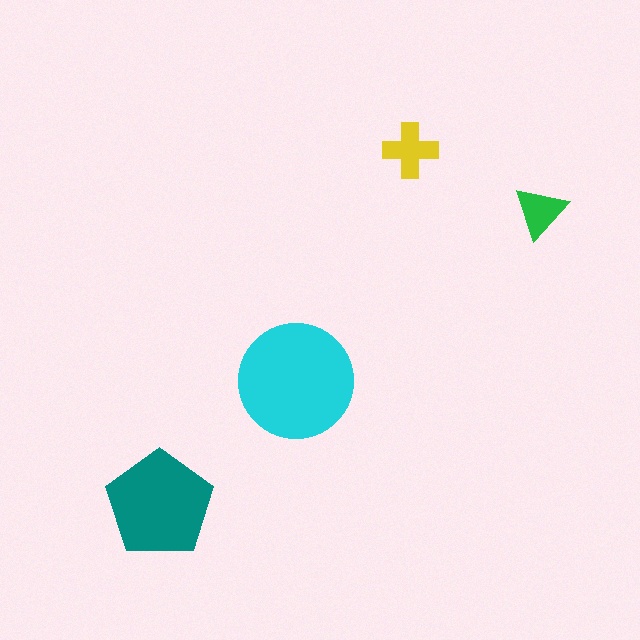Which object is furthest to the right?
The green triangle is rightmost.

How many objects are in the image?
There are 4 objects in the image.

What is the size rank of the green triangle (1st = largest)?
4th.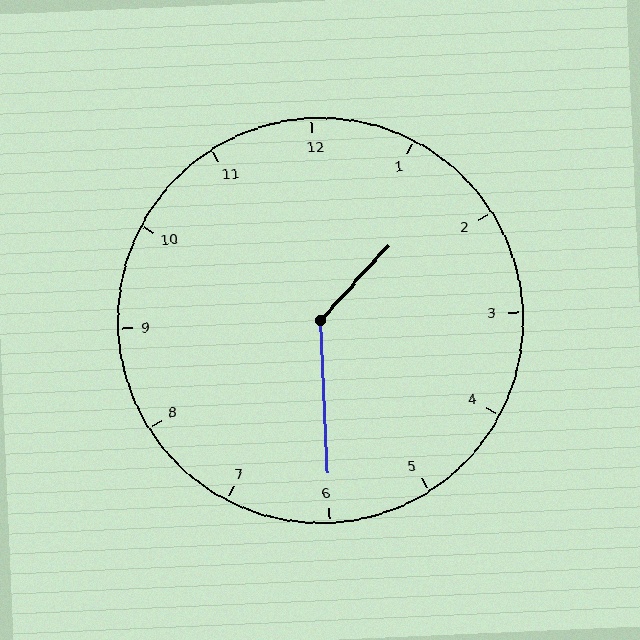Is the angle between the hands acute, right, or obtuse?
It is obtuse.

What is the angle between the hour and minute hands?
Approximately 135 degrees.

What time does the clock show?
1:30.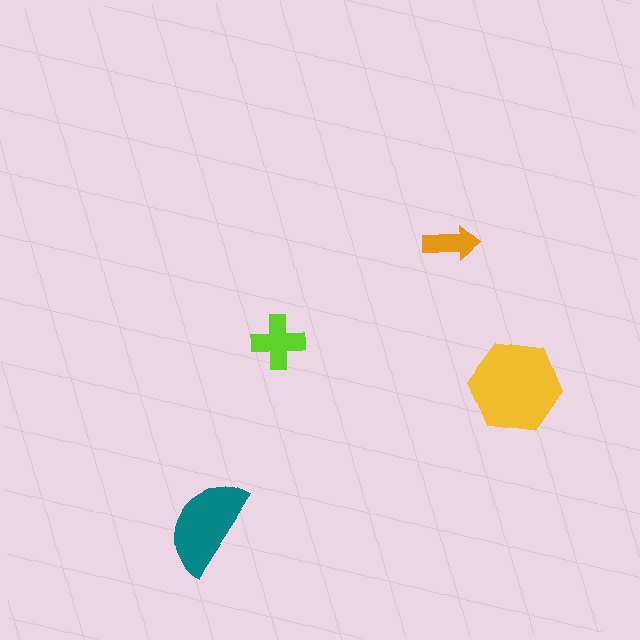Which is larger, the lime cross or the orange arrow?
The lime cross.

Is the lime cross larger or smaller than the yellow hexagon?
Smaller.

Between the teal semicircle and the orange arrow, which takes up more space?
The teal semicircle.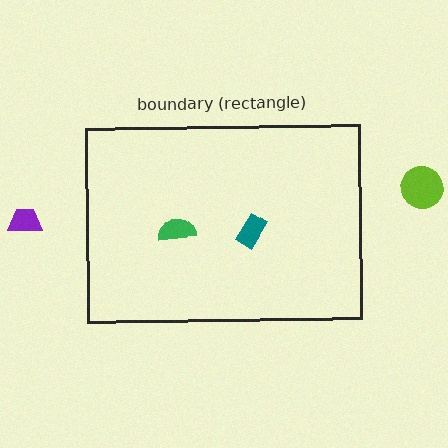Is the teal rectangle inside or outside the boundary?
Inside.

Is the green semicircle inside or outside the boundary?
Inside.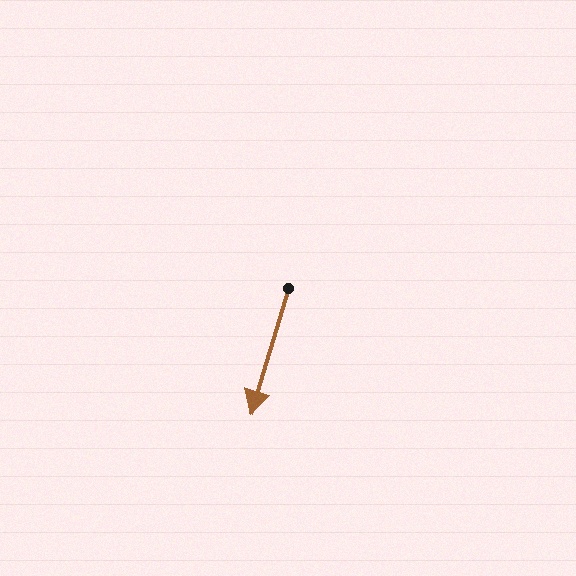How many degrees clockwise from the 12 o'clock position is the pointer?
Approximately 197 degrees.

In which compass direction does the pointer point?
South.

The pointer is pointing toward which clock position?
Roughly 7 o'clock.